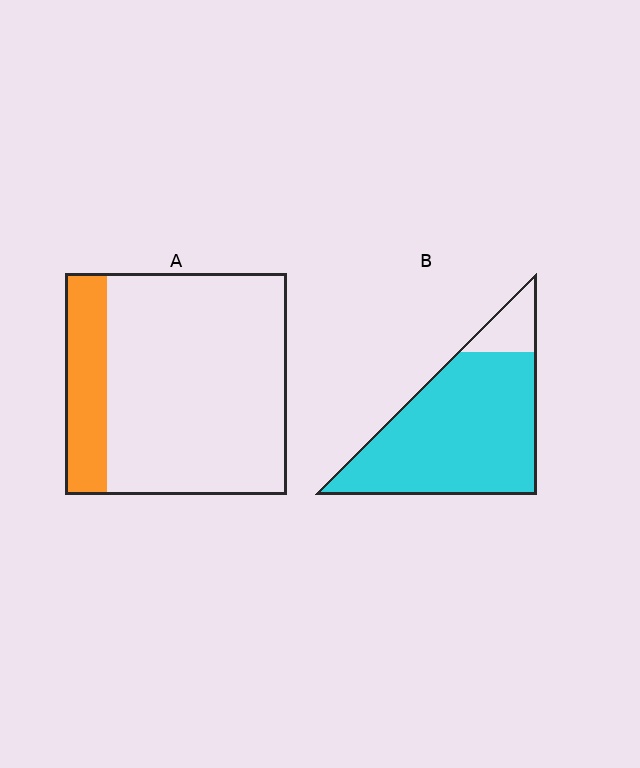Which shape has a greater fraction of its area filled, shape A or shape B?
Shape B.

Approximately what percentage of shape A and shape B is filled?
A is approximately 20% and B is approximately 85%.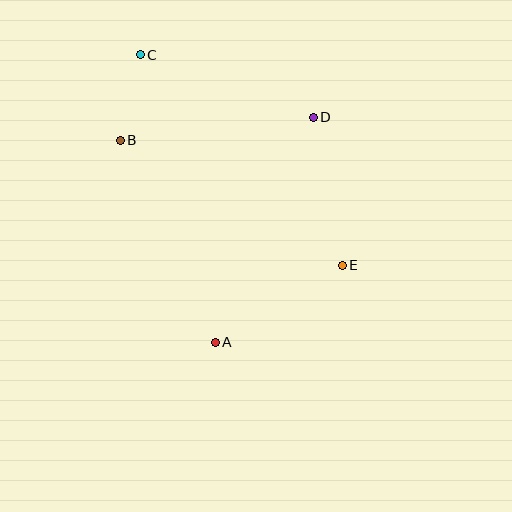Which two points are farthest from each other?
Points A and C are farthest from each other.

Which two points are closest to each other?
Points B and C are closest to each other.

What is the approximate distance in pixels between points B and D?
The distance between B and D is approximately 194 pixels.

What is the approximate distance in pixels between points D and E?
The distance between D and E is approximately 151 pixels.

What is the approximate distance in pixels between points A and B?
The distance between A and B is approximately 223 pixels.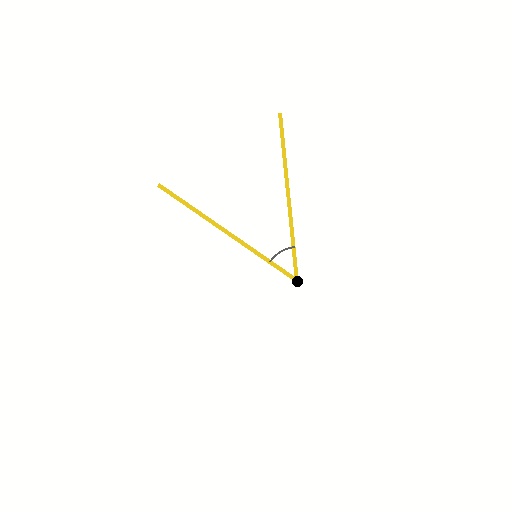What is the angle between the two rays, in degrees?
Approximately 50 degrees.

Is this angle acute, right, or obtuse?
It is acute.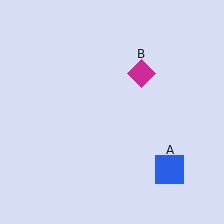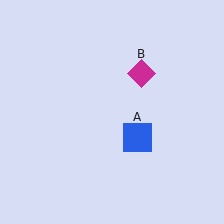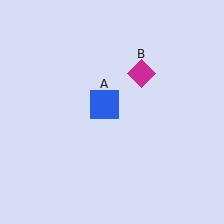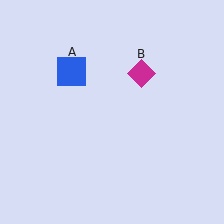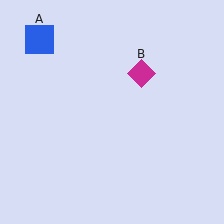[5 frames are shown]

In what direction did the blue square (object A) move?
The blue square (object A) moved up and to the left.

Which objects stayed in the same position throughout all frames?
Magenta diamond (object B) remained stationary.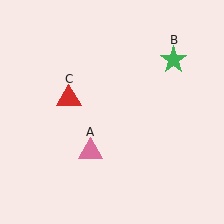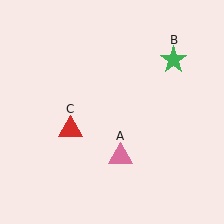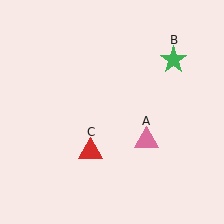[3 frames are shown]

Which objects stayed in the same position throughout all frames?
Green star (object B) remained stationary.